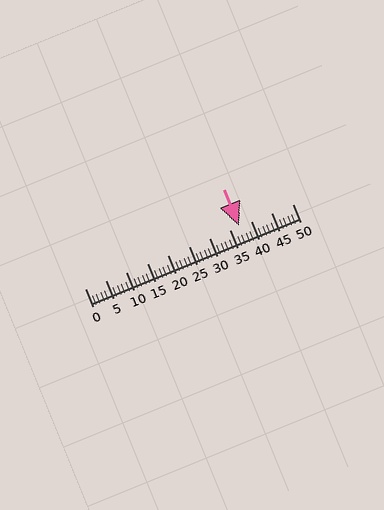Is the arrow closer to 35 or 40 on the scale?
The arrow is closer to 35.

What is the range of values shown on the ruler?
The ruler shows values from 0 to 50.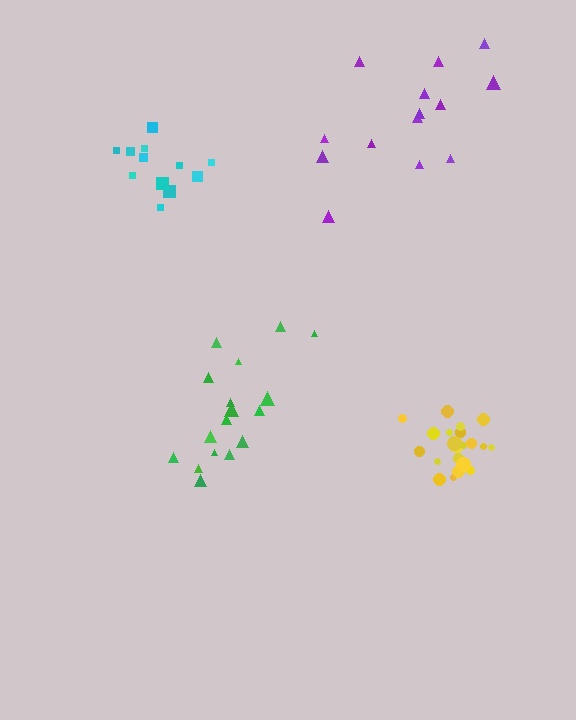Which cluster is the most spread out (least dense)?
Purple.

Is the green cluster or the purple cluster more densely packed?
Green.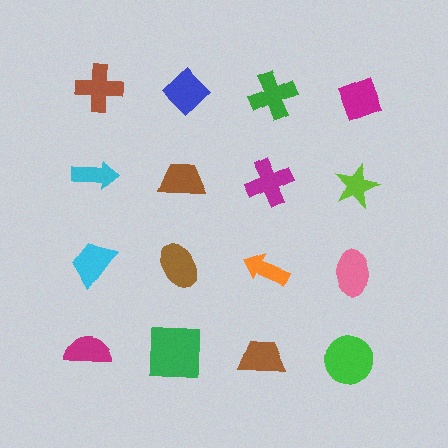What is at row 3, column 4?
A pink ellipse.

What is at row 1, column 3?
A green cross.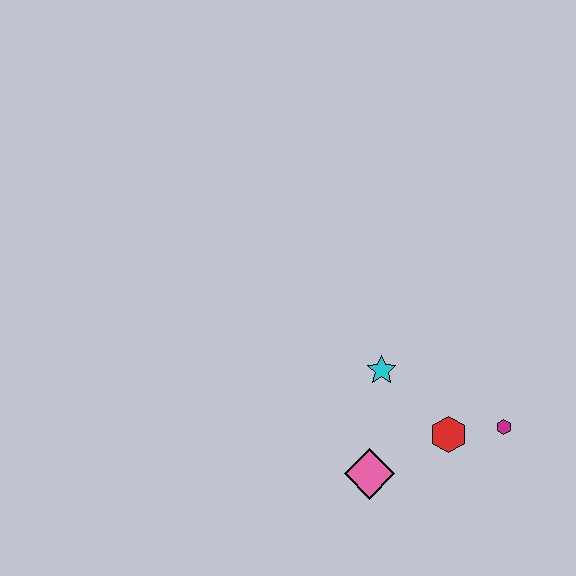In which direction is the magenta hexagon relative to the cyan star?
The magenta hexagon is to the right of the cyan star.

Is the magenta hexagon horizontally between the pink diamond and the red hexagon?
No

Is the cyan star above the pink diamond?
Yes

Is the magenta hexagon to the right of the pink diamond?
Yes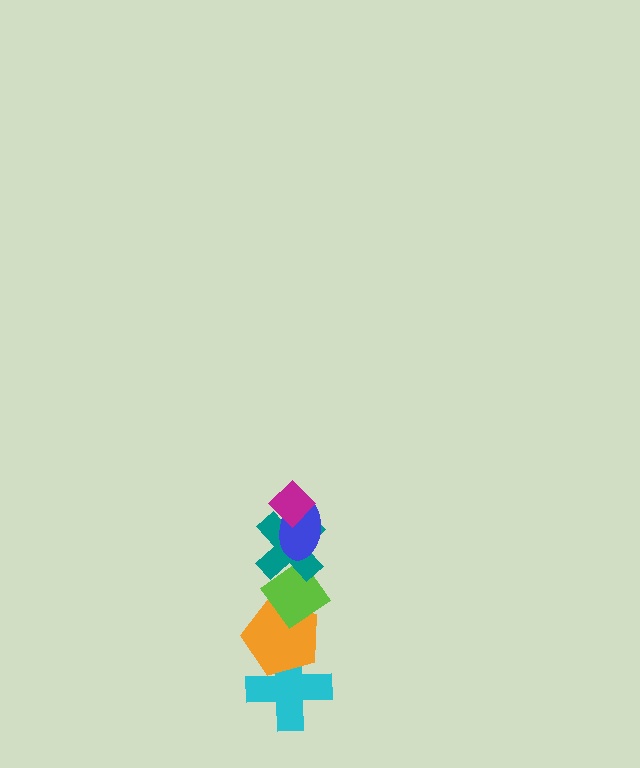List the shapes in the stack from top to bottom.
From top to bottom: the magenta diamond, the blue ellipse, the teal cross, the lime diamond, the orange pentagon, the cyan cross.